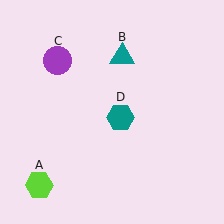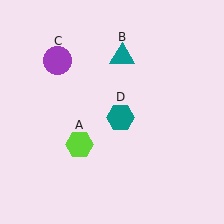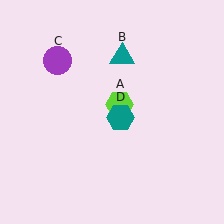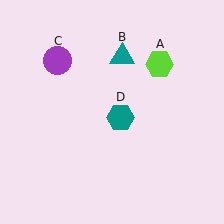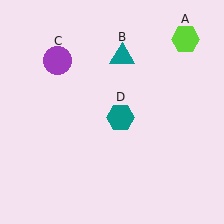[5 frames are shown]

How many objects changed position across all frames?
1 object changed position: lime hexagon (object A).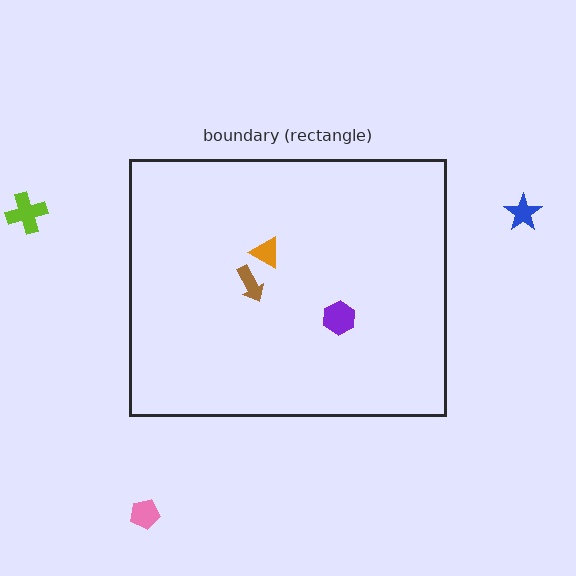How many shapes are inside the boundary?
3 inside, 3 outside.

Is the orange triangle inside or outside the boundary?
Inside.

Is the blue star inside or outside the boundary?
Outside.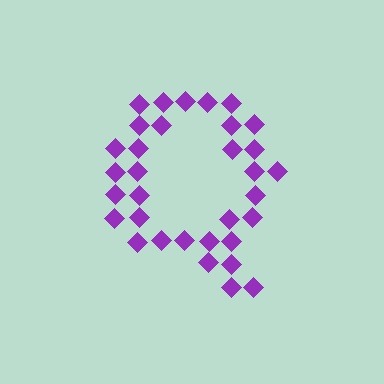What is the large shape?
The large shape is the letter Q.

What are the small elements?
The small elements are diamonds.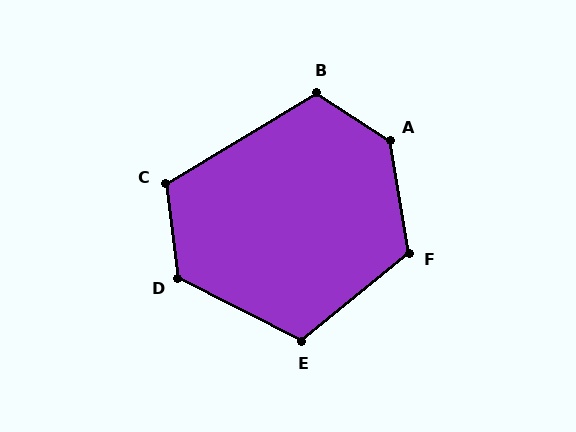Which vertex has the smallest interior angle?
E, at approximately 113 degrees.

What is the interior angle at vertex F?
Approximately 120 degrees (obtuse).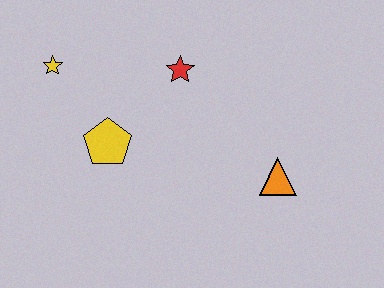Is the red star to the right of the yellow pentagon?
Yes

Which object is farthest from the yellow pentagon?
The orange triangle is farthest from the yellow pentagon.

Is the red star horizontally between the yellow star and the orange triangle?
Yes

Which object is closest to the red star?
The yellow pentagon is closest to the red star.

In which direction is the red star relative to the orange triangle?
The red star is above the orange triangle.